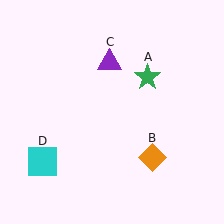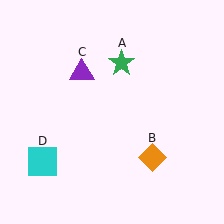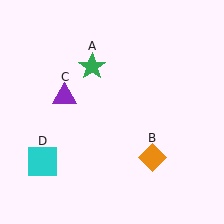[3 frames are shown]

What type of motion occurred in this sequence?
The green star (object A), purple triangle (object C) rotated counterclockwise around the center of the scene.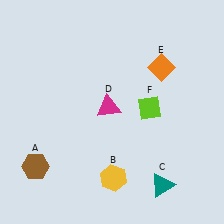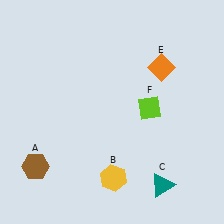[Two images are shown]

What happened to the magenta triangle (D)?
The magenta triangle (D) was removed in Image 2. It was in the top-left area of Image 1.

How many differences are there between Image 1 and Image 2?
There is 1 difference between the two images.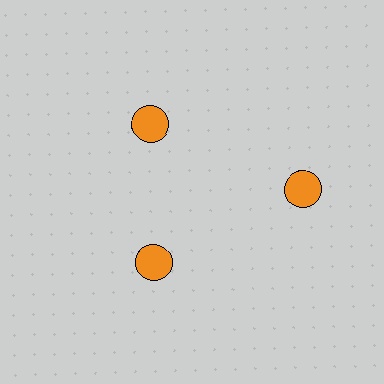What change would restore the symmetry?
The symmetry would be restored by moving it inward, back onto the ring so that all 3 circles sit at equal angles and equal distance from the center.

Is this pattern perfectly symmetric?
No. The 3 orange circles are arranged in a ring, but one element near the 3 o'clock position is pushed outward from the center, breaking the 3-fold rotational symmetry.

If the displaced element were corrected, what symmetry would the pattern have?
It would have 3-fold rotational symmetry — the pattern would map onto itself every 120 degrees.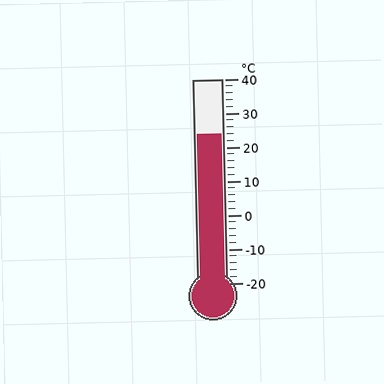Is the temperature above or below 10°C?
The temperature is above 10°C.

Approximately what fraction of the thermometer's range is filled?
The thermometer is filled to approximately 75% of its range.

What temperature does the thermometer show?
The thermometer shows approximately 24°C.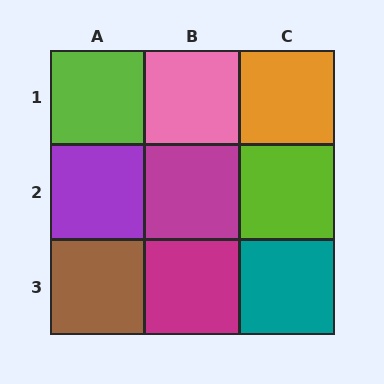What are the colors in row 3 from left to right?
Brown, magenta, teal.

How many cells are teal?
1 cell is teal.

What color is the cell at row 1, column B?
Pink.